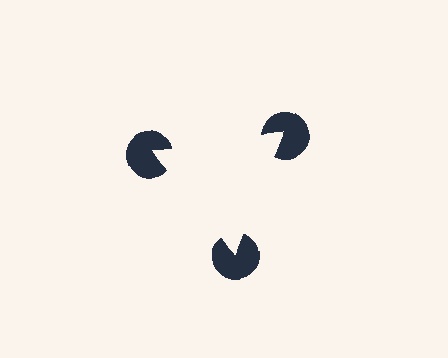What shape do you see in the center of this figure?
An illusory triangle — its edges are inferred from the aligned wedge cuts in the pac-man discs, not physically drawn.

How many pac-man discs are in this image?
There are 3 — one at each vertex of the illusory triangle.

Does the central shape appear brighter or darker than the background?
It typically appears slightly brighter than the background, even though no actual brightness change is drawn.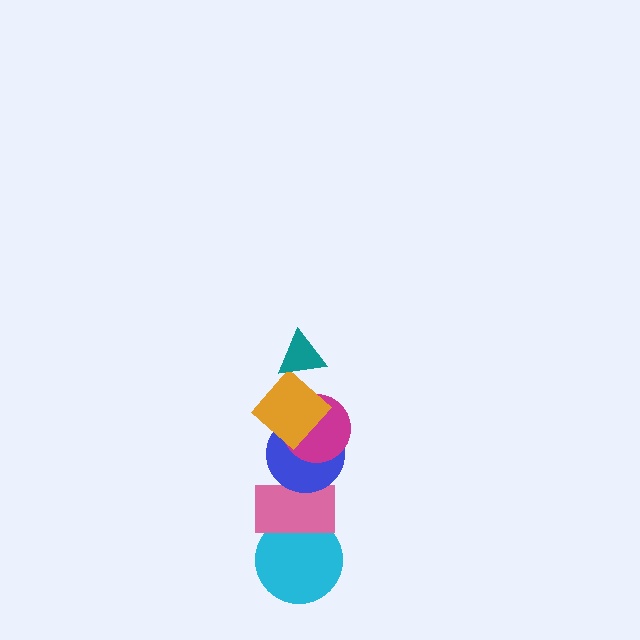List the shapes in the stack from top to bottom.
From top to bottom: the teal triangle, the orange diamond, the magenta circle, the blue circle, the pink rectangle, the cyan circle.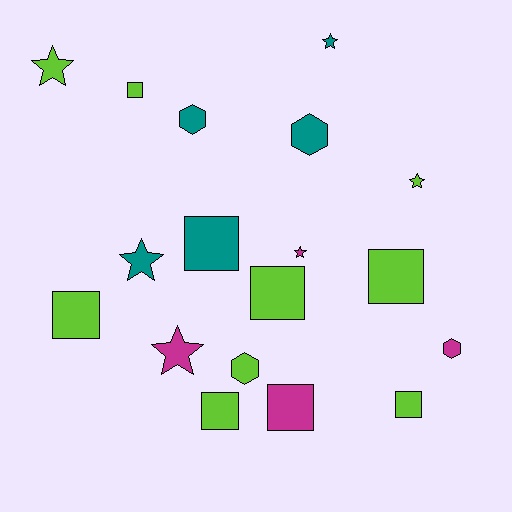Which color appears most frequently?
Lime, with 9 objects.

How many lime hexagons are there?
There is 1 lime hexagon.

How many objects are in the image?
There are 18 objects.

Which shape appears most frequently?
Square, with 8 objects.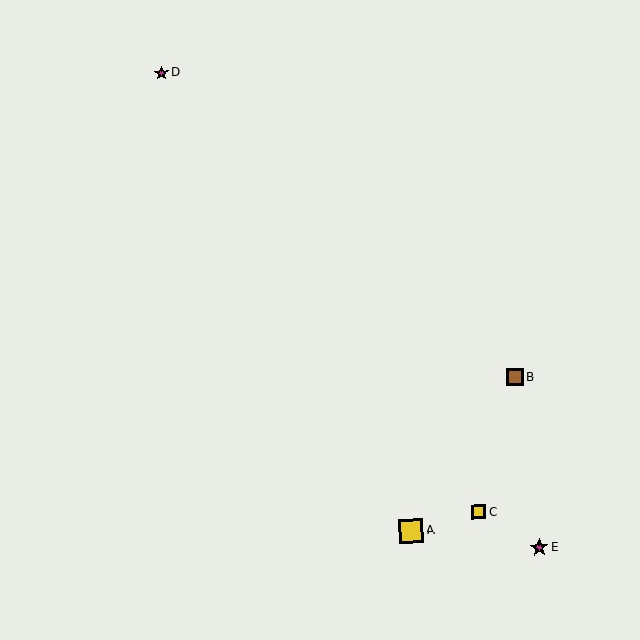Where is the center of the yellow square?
The center of the yellow square is at (479, 512).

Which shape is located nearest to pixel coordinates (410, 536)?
The yellow square (labeled A) at (411, 531) is nearest to that location.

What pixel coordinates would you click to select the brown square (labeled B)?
Click at (515, 377) to select the brown square B.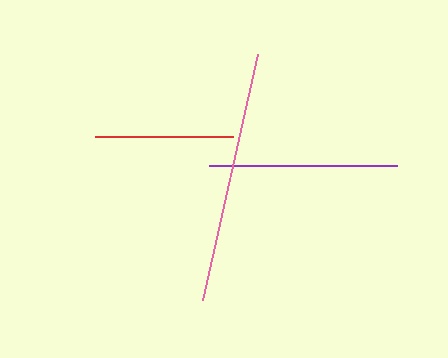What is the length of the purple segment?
The purple segment is approximately 188 pixels long.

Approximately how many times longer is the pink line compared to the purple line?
The pink line is approximately 1.3 times the length of the purple line.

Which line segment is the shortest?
The red line is the shortest at approximately 139 pixels.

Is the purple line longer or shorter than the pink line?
The pink line is longer than the purple line.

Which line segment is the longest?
The pink line is the longest at approximately 253 pixels.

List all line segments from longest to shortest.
From longest to shortest: pink, purple, red.